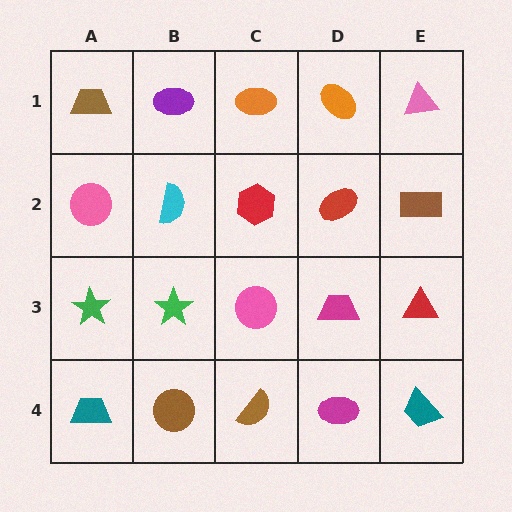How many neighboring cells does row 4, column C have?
3.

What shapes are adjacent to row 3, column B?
A cyan semicircle (row 2, column B), a brown circle (row 4, column B), a green star (row 3, column A), a pink circle (row 3, column C).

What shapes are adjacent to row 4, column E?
A red triangle (row 3, column E), a magenta ellipse (row 4, column D).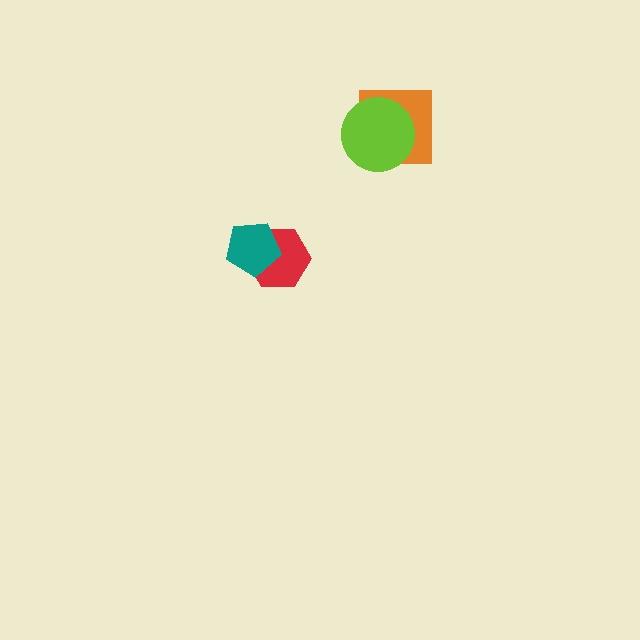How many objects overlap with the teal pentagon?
1 object overlaps with the teal pentagon.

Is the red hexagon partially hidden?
Yes, it is partially covered by another shape.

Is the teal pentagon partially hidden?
No, no other shape covers it.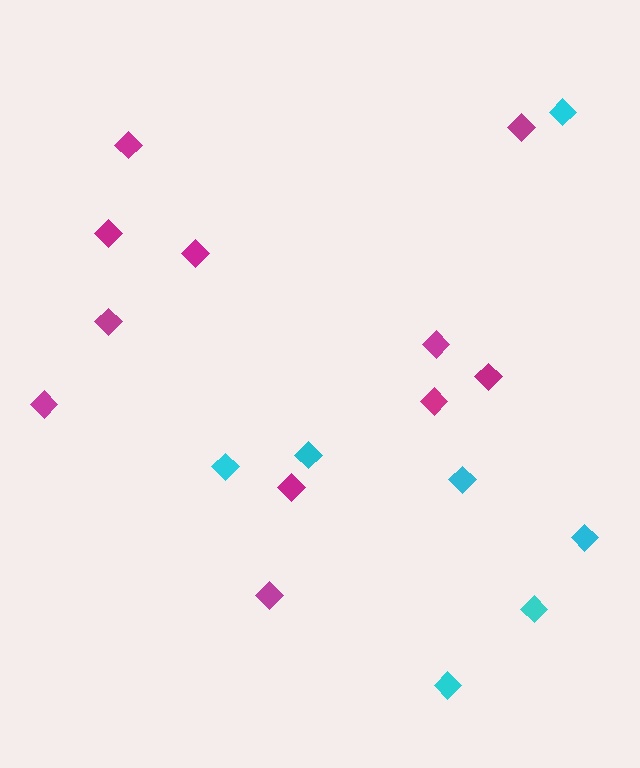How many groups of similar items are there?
There are 2 groups: one group of magenta diamonds (11) and one group of cyan diamonds (7).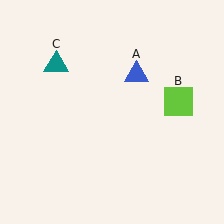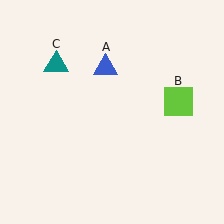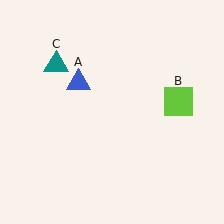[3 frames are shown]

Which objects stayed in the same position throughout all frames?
Lime square (object B) and teal triangle (object C) remained stationary.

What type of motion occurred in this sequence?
The blue triangle (object A) rotated counterclockwise around the center of the scene.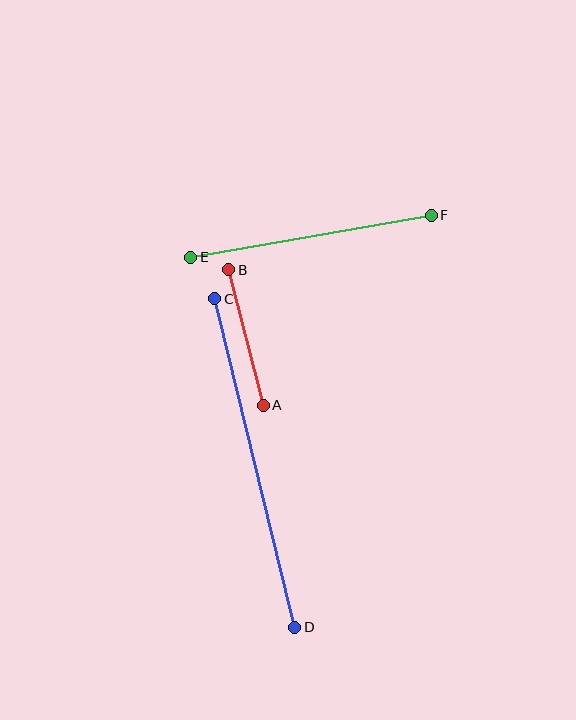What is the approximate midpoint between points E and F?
The midpoint is at approximately (311, 236) pixels.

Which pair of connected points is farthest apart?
Points C and D are farthest apart.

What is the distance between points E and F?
The distance is approximately 244 pixels.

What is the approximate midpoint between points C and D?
The midpoint is at approximately (255, 463) pixels.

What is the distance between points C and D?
The distance is approximately 338 pixels.